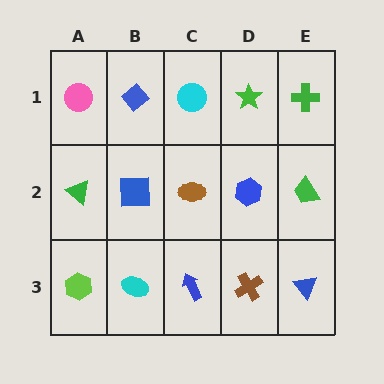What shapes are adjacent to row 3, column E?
A green trapezoid (row 2, column E), a brown cross (row 3, column D).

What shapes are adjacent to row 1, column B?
A blue square (row 2, column B), a pink circle (row 1, column A), a cyan circle (row 1, column C).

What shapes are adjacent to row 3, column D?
A blue hexagon (row 2, column D), a blue arrow (row 3, column C), a blue triangle (row 3, column E).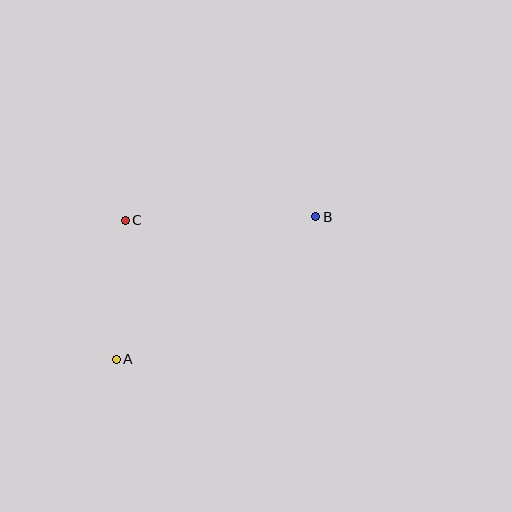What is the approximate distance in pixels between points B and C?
The distance between B and C is approximately 190 pixels.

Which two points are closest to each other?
Points A and C are closest to each other.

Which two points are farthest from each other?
Points A and B are farthest from each other.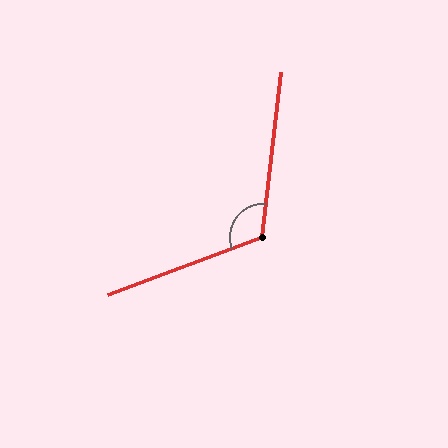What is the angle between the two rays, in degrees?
Approximately 117 degrees.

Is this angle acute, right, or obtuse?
It is obtuse.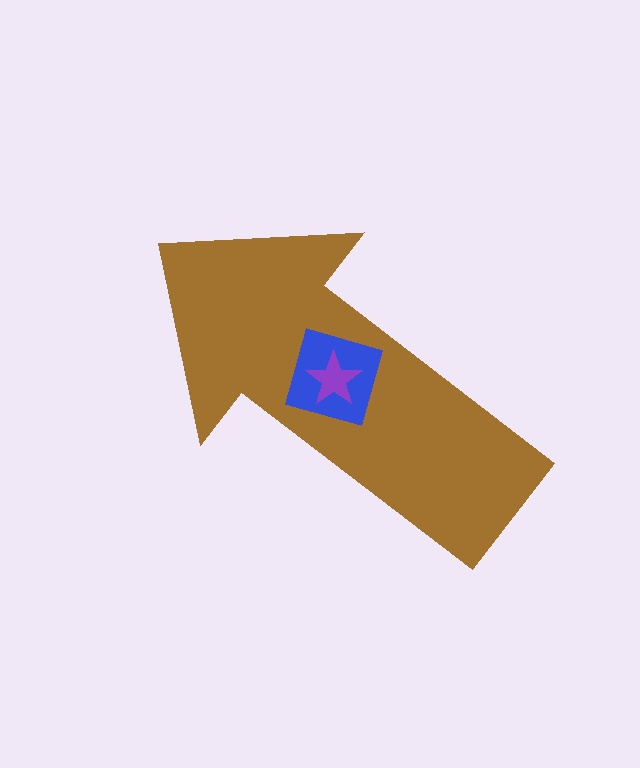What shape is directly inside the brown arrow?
The blue diamond.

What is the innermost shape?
The purple star.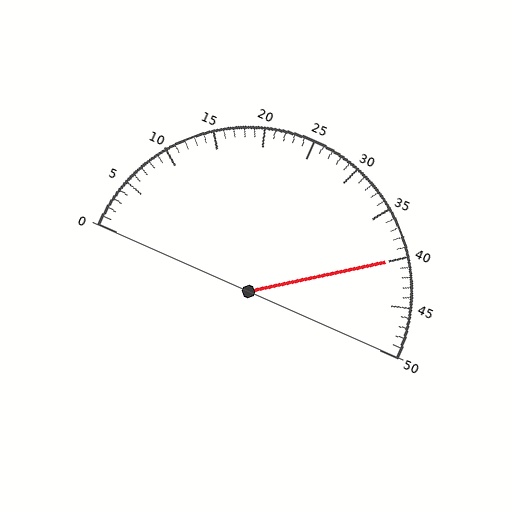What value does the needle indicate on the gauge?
The needle indicates approximately 40.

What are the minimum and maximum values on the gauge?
The gauge ranges from 0 to 50.